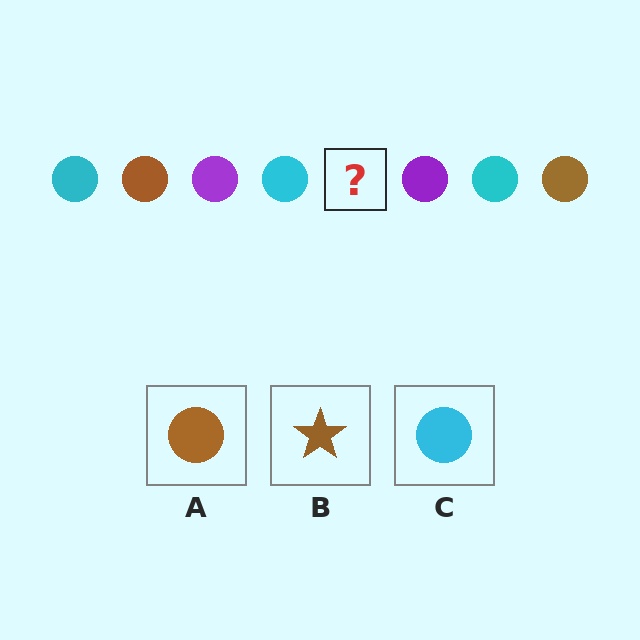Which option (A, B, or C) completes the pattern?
A.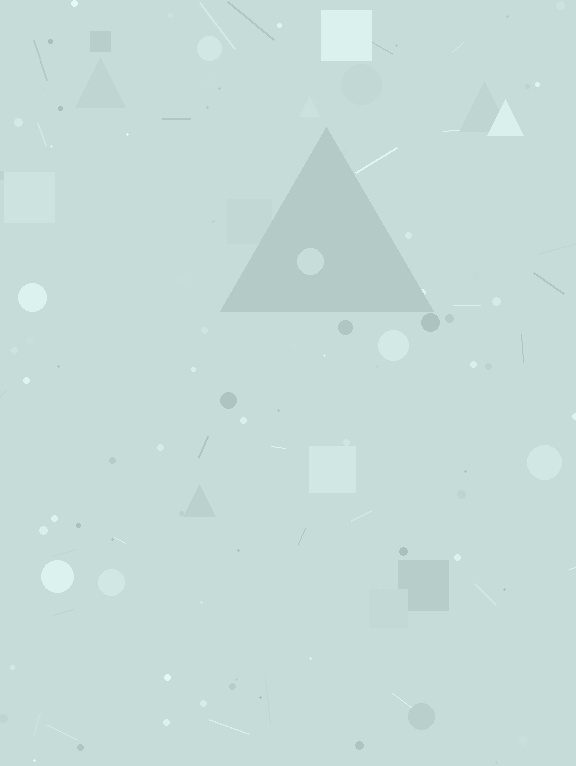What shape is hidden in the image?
A triangle is hidden in the image.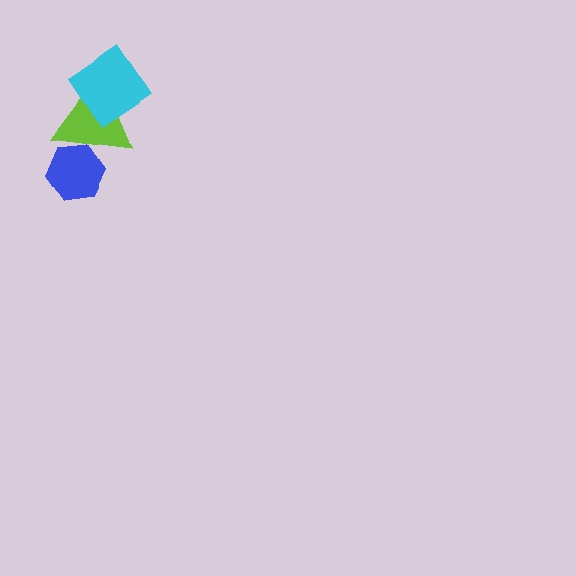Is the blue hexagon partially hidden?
Yes, it is partially covered by another shape.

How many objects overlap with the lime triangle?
2 objects overlap with the lime triangle.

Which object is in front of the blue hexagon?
The lime triangle is in front of the blue hexagon.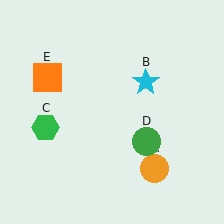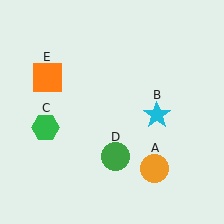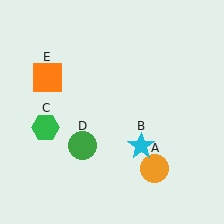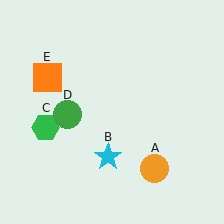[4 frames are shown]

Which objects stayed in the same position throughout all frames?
Orange circle (object A) and green hexagon (object C) and orange square (object E) remained stationary.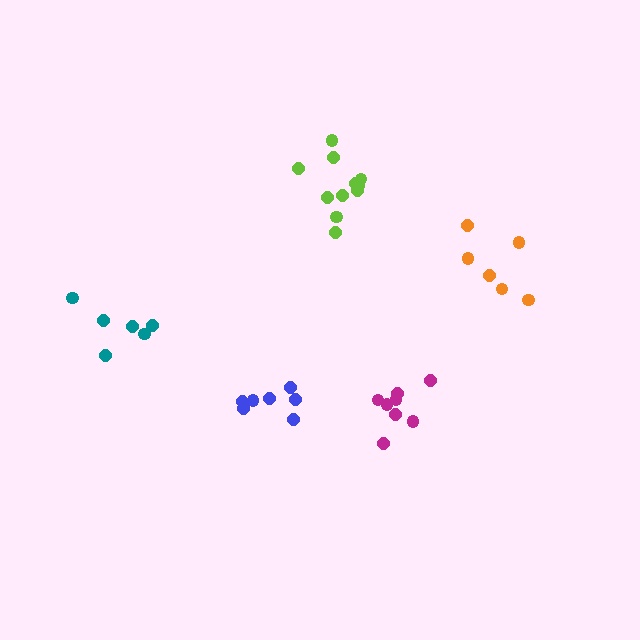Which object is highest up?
The lime cluster is topmost.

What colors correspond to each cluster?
The clusters are colored: blue, magenta, lime, orange, teal.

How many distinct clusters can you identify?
There are 5 distinct clusters.